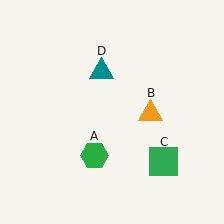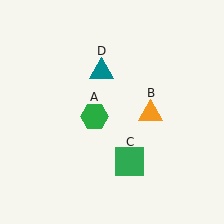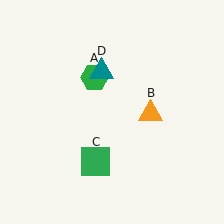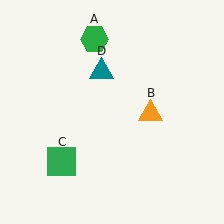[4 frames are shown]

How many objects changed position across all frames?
2 objects changed position: green hexagon (object A), green square (object C).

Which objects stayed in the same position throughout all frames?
Orange triangle (object B) and teal triangle (object D) remained stationary.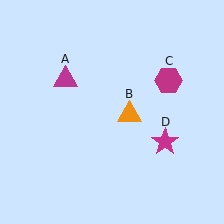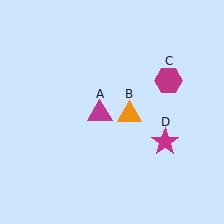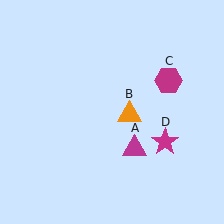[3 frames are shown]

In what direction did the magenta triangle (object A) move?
The magenta triangle (object A) moved down and to the right.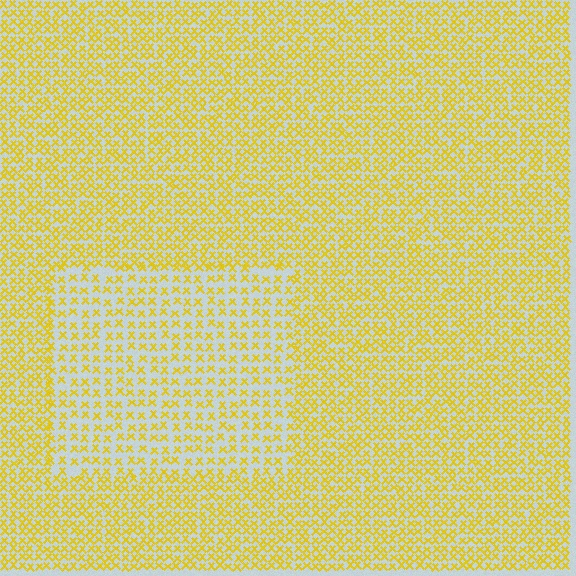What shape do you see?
I see a rectangle.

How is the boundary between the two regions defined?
The boundary is defined by a change in element density (approximately 1.7x ratio). All elements are the same color, size, and shape.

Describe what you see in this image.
The image contains small yellow elements arranged at two different densities. A rectangle-shaped region is visible where the elements are less densely packed than the surrounding area.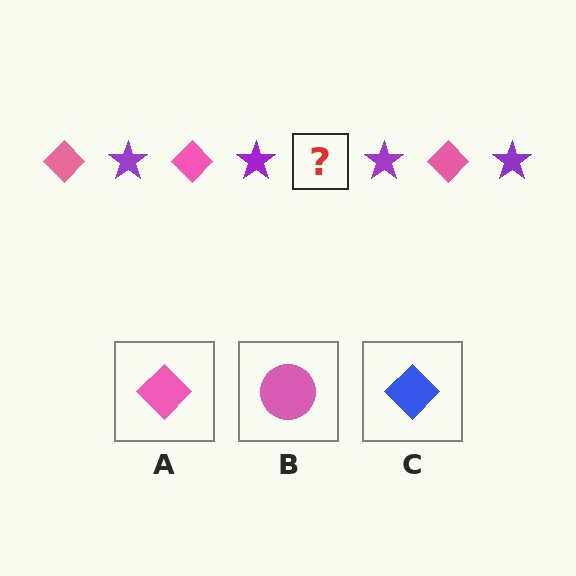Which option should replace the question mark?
Option A.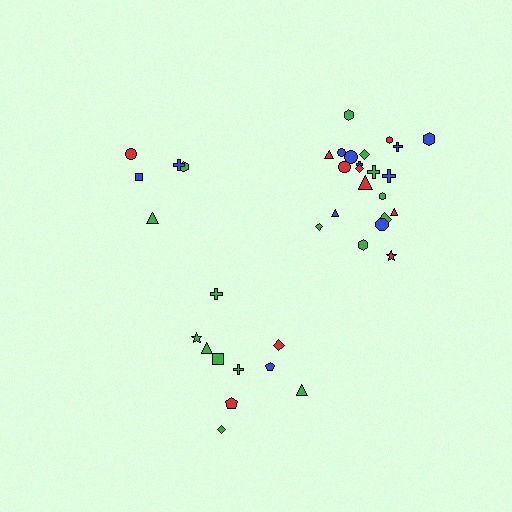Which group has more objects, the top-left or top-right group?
The top-right group.